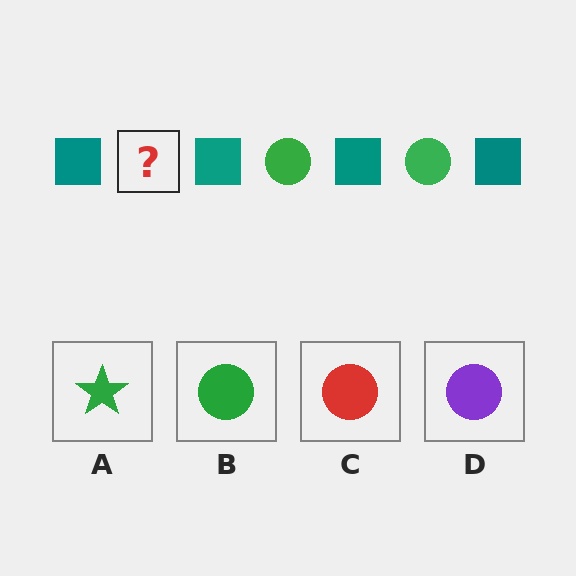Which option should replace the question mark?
Option B.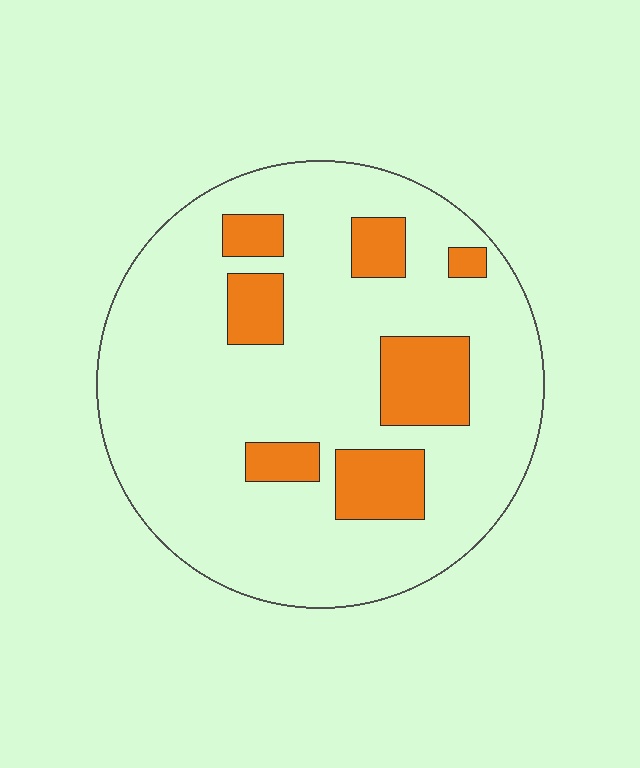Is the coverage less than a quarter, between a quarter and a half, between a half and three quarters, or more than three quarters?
Less than a quarter.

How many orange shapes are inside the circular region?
7.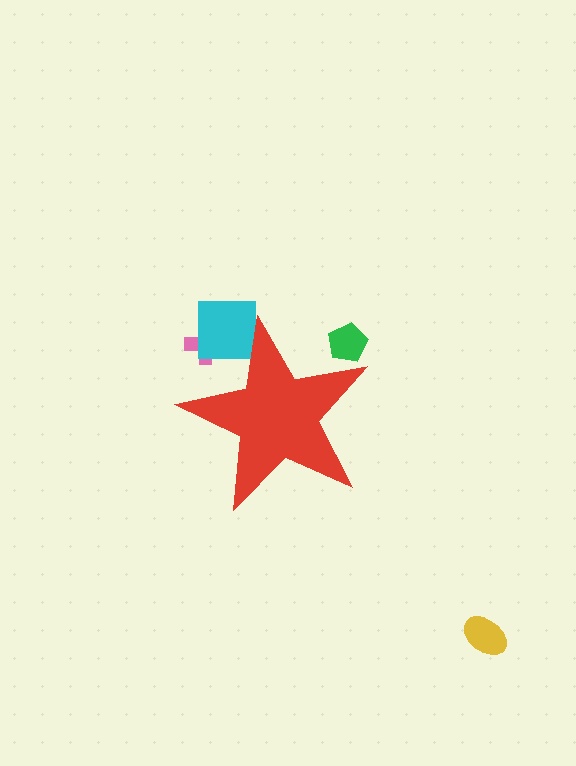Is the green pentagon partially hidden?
Yes, the green pentagon is partially hidden behind the red star.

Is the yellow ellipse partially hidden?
No, the yellow ellipse is fully visible.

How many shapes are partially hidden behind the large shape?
3 shapes are partially hidden.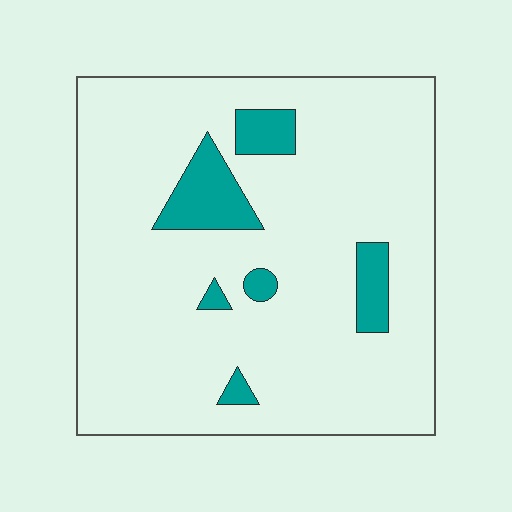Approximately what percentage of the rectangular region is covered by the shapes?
Approximately 10%.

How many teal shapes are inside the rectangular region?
6.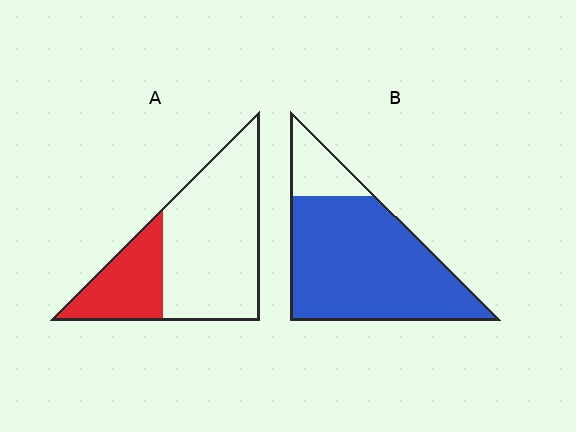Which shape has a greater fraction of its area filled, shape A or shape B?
Shape B.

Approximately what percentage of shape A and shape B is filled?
A is approximately 30% and B is approximately 85%.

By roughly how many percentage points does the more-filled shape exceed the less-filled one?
By roughly 55 percentage points (B over A).